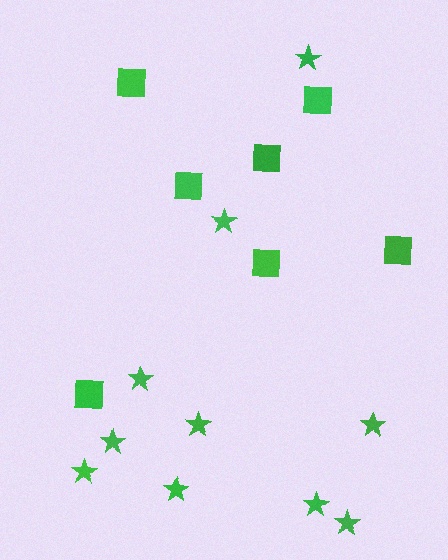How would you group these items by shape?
There are 2 groups: one group of squares (7) and one group of stars (10).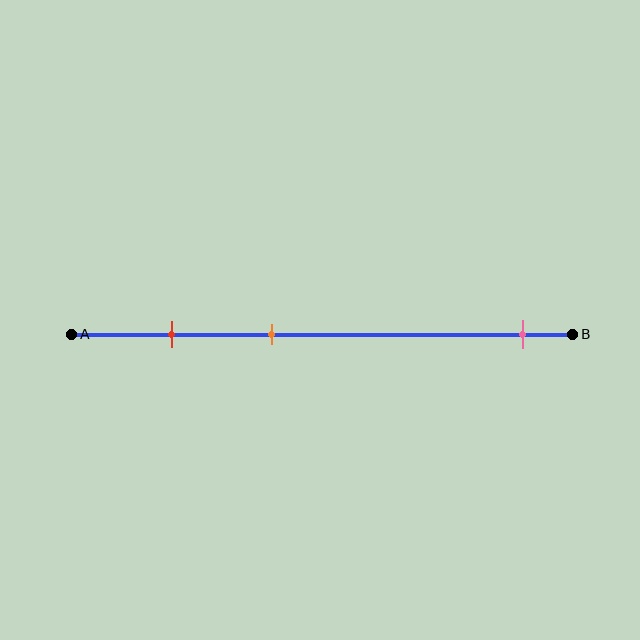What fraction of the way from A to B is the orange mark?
The orange mark is approximately 40% (0.4) of the way from A to B.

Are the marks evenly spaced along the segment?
No, the marks are not evenly spaced.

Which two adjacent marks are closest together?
The red and orange marks are the closest adjacent pair.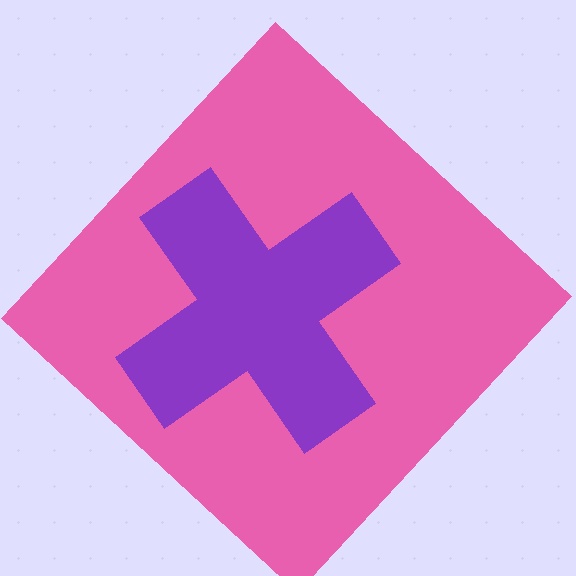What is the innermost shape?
The purple cross.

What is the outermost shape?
The pink diamond.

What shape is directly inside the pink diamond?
The purple cross.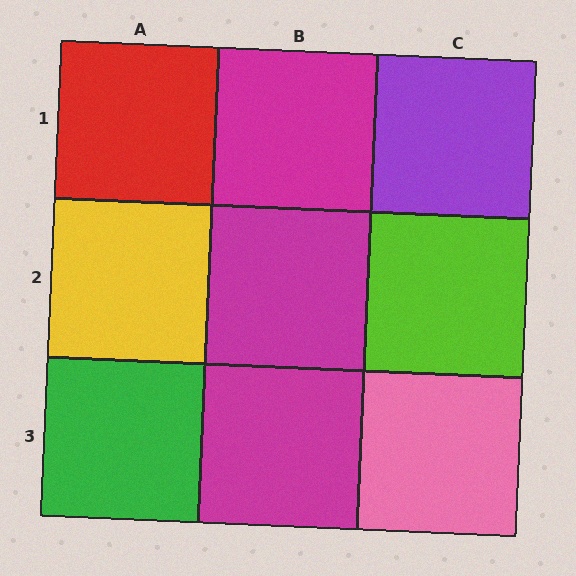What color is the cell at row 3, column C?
Pink.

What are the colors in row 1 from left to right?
Red, magenta, purple.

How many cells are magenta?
3 cells are magenta.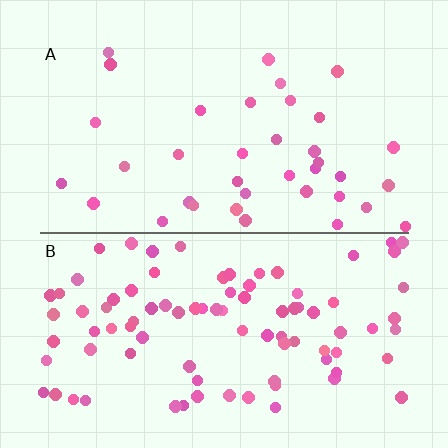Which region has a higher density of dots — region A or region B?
B (the bottom).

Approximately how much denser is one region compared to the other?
Approximately 2.4× — region B over region A.